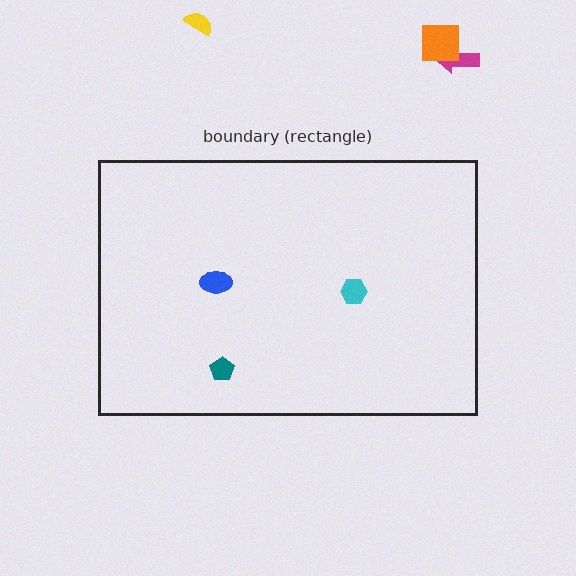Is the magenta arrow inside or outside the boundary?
Outside.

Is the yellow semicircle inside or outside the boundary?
Outside.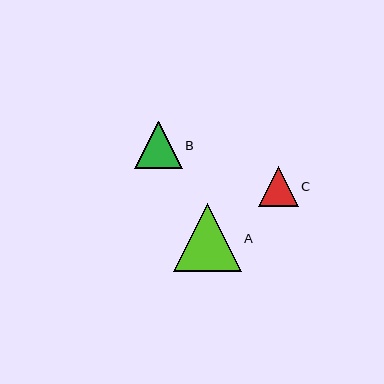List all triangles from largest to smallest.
From largest to smallest: A, B, C.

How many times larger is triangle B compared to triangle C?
Triangle B is approximately 1.2 times the size of triangle C.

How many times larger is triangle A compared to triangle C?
Triangle A is approximately 1.7 times the size of triangle C.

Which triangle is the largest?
Triangle A is the largest with a size of approximately 68 pixels.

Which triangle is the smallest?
Triangle C is the smallest with a size of approximately 40 pixels.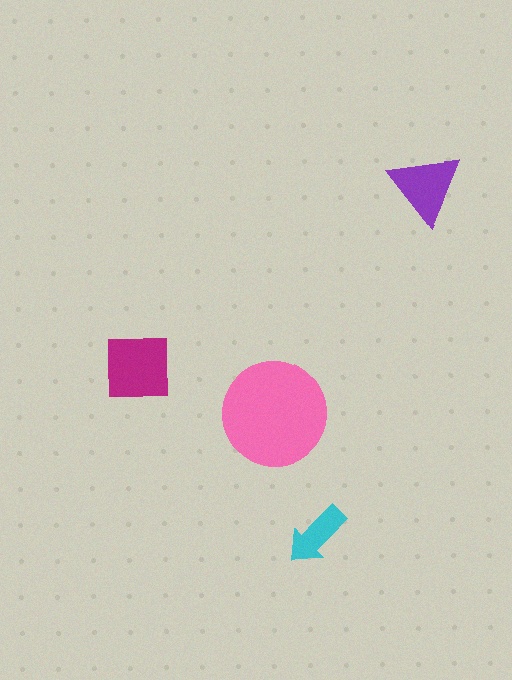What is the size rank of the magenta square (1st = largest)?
2nd.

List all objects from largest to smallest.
The pink circle, the magenta square, the purple triangle, the cyan arrow.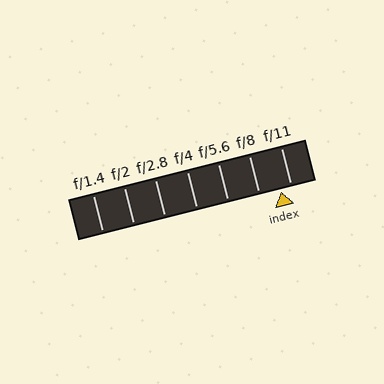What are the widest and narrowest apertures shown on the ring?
The widest aperture shown is f/1.4 and the narrowest is f/11.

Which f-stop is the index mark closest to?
The index mark is closest to f/11.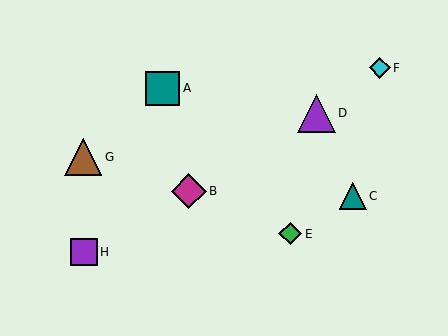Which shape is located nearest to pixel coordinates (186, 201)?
The magenta diamond (labeled B) at (189, 191) is nearest to that location.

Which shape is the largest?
The purple triangle (labeled D) is the largest.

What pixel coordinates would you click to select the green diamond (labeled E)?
Click at (290, 234) to select the green diamond E.